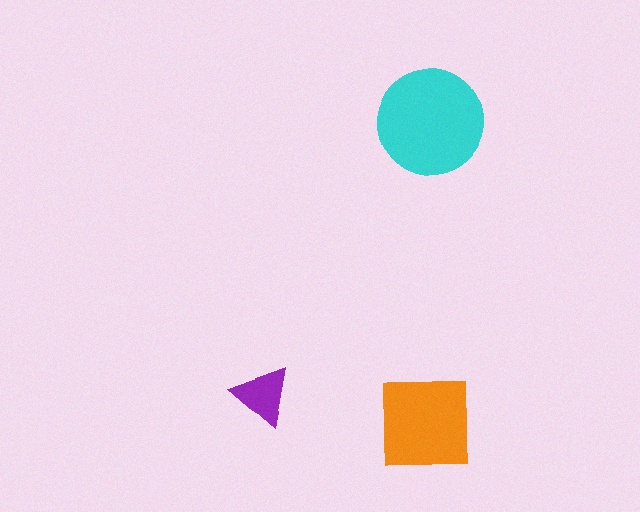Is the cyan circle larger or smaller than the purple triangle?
Larger.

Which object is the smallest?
The purple triangle.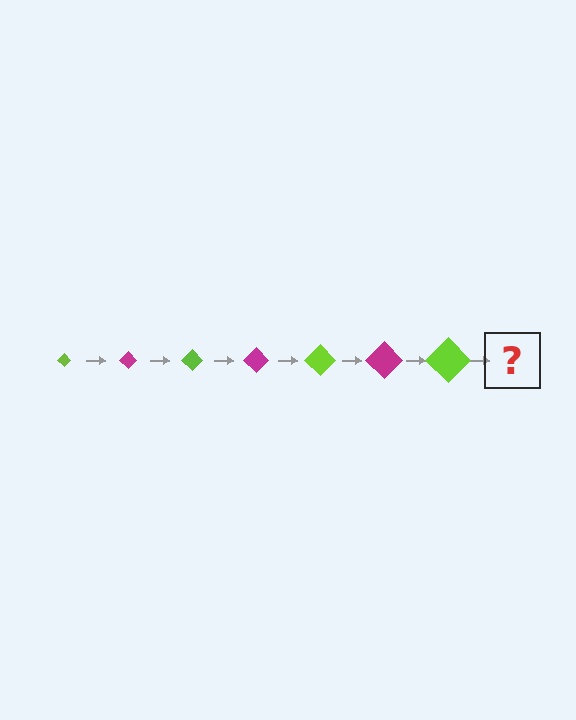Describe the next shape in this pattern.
It should be a magenta diamond, larger than the previous one.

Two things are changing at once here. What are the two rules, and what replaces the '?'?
The two rules are that the diamond grows larger each step and the color cycles through lime and magenta. The '?' should be a magenta diamond, larger than the previous one.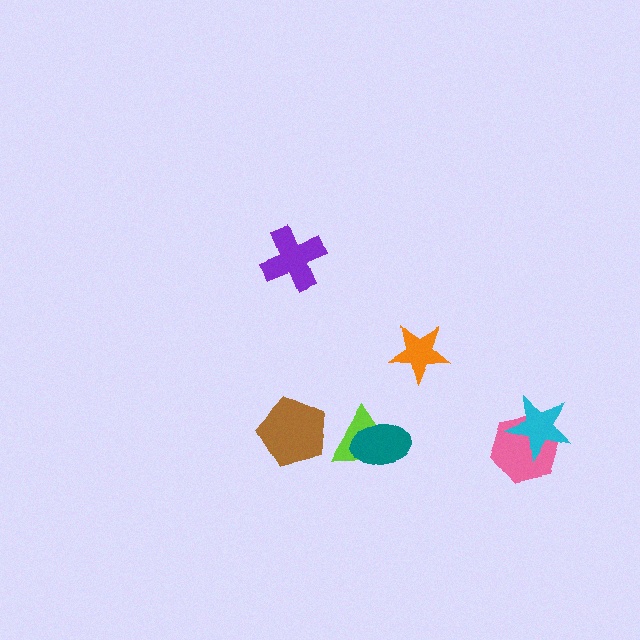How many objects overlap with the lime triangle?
1 object overlaps with the lime triangle.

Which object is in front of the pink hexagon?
The cyan star is in front of the pink hexagon.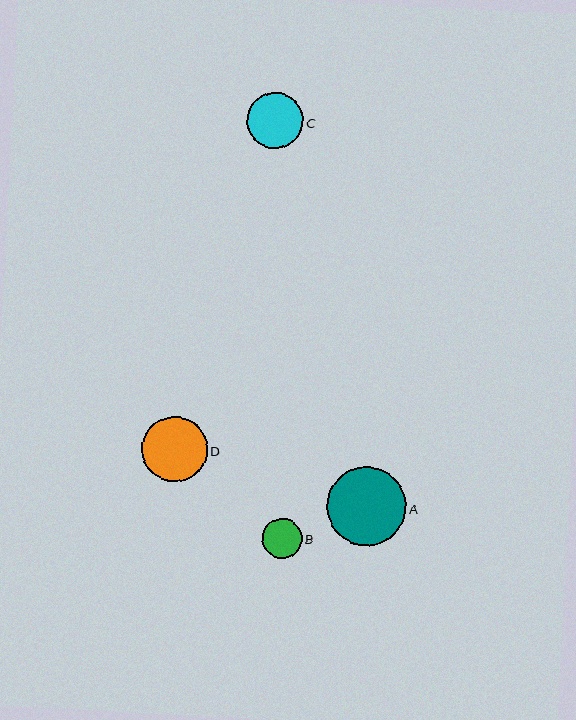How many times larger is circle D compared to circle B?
Circle D is approximately 1.6 times the size of circle B.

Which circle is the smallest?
Circle B is the smallest with a size of approximately 40 pixels.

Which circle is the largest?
Circle A is the largest with a size of approximately 79 pixels.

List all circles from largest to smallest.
From largest to smallest: A, D, C, B.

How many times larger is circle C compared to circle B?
Circle C is approximately 1.4 times the size of circle B.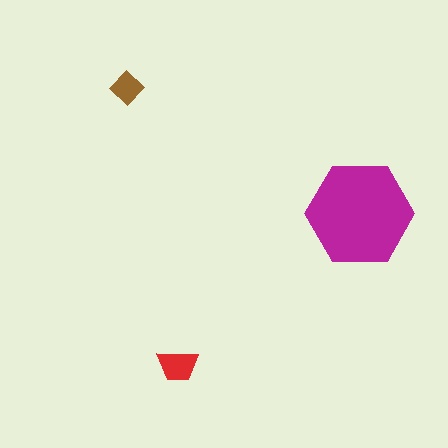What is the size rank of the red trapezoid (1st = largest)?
2nd.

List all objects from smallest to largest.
The brown diamond, the red trapezoid, the magenta hexagon.